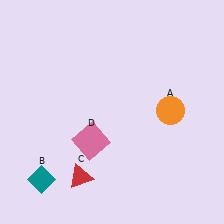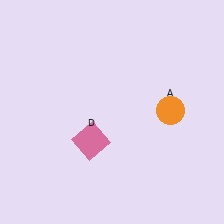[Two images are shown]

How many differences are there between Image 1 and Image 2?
There are 2 differences between the two images.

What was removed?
The teal diamond (B), the red triangle (C) were removed in Image 2.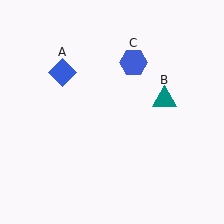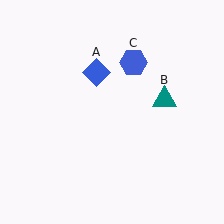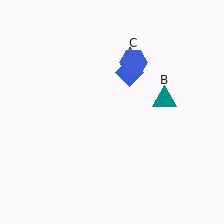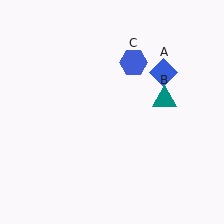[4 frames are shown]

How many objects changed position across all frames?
1 object changed position: blue diamond (object A).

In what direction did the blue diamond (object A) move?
The blue diamond (object A) moved right.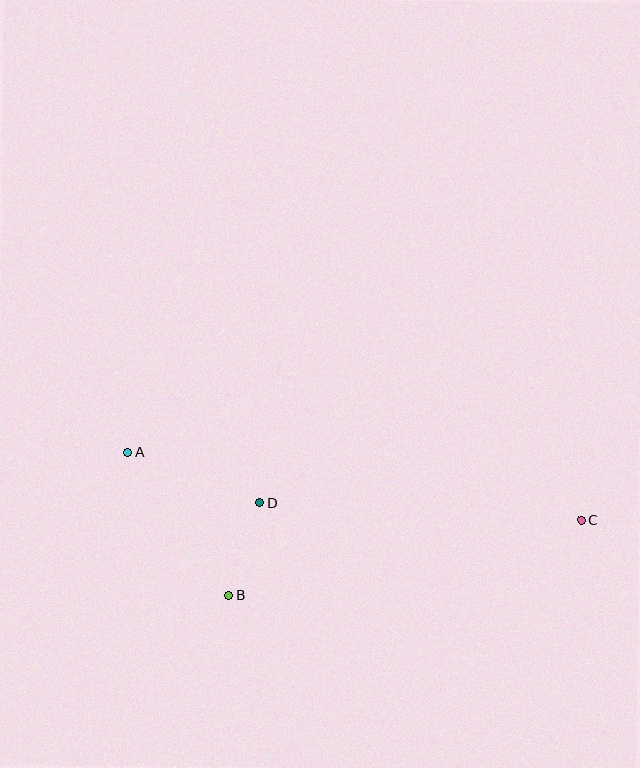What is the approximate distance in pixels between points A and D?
The distance between A and D is approximately 141 pixels.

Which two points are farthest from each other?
Points A and C are farthest from each other.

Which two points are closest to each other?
Points B and D are closest to each other.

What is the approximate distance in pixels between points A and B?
The distance between A and B is approximately 175 pixels.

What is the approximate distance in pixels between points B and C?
The distance between B and C is approximately 361 pixels.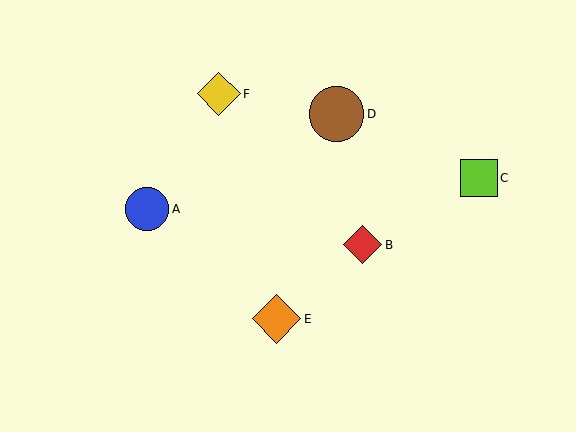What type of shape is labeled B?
Shape B is a red diamond.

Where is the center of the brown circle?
The center of the brown circle is at (337, 114).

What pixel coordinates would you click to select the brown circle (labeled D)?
Click at (337, 114) to select the brown circle D.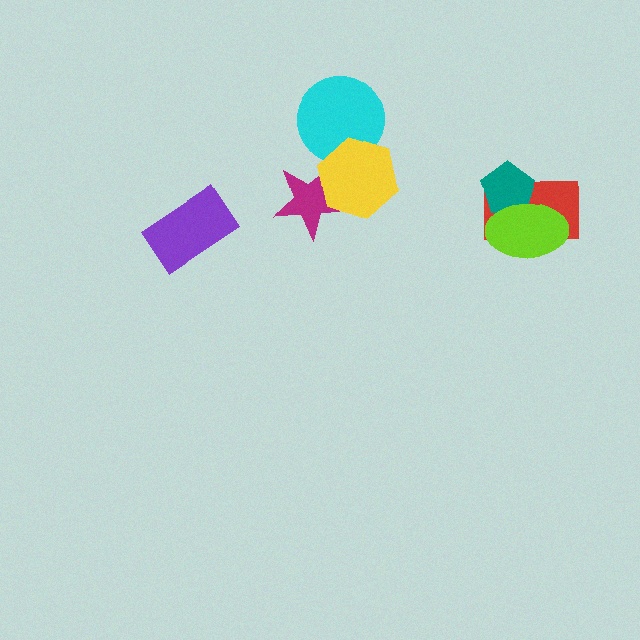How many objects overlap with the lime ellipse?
2 objects overlap with the lime ellipse.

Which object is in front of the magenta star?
The yellow hexagon is in front of the magenta star.